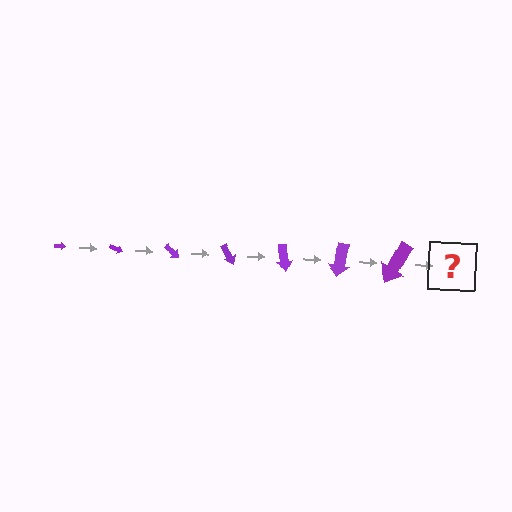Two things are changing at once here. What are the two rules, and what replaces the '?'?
The two rules are that the arrow grows larger each step and it rotates 20 degrees each step. The '?' should be an arrow, larger than the previous one and rotated 140 degrees from the start.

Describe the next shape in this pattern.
It should be an arrow, larger than the previous one and rotated 140 degrees from the start.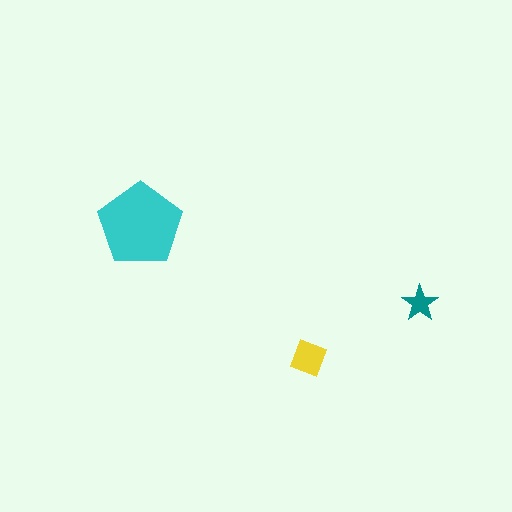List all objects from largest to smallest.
The cyan pentagon, the yellow diamond, the teal star.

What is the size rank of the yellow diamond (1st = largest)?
2nd.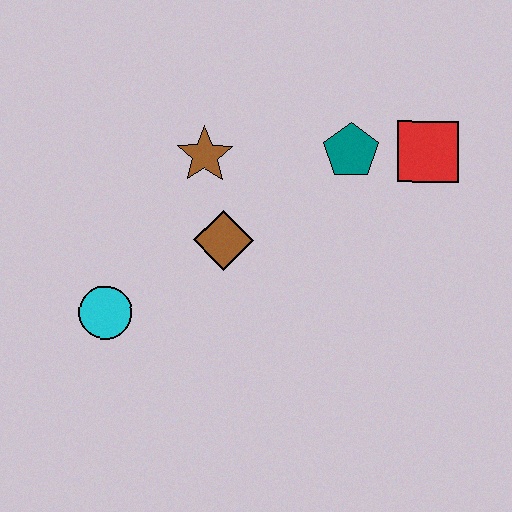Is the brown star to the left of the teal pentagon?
Yes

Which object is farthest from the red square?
The cyan circle is farthest from the red square.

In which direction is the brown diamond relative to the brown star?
The brown diamond is below the brown star.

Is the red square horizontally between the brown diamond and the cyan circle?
No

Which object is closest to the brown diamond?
The brown star is closest to the brown diamond.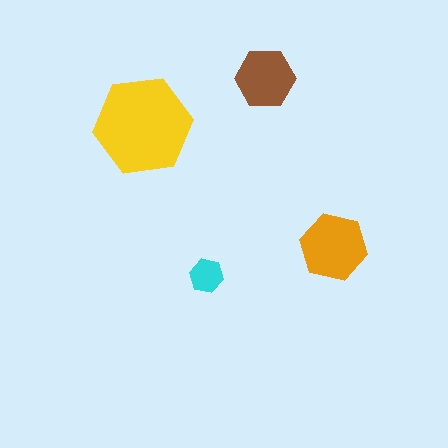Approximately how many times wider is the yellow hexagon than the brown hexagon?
About 1.5 times wider.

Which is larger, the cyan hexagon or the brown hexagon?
The brown one.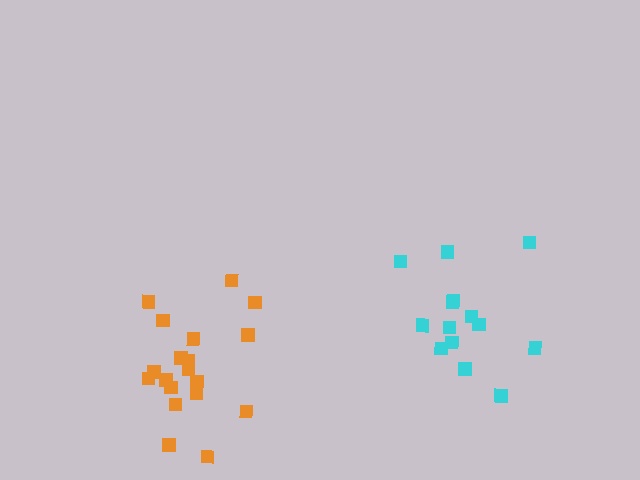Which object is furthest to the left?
The orange cluster is leftmost.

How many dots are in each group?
Group 1: 14 dots, Group 2: 19 dots (33 total).